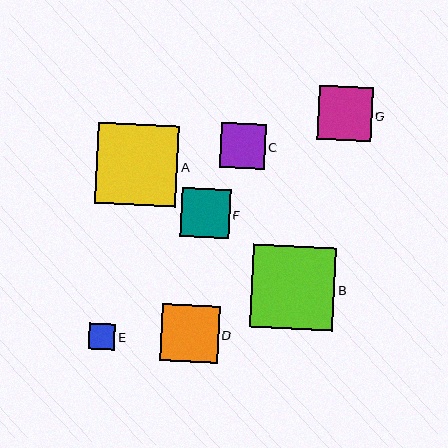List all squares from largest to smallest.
From largest to smallest: B, A, D, G, F, C, E.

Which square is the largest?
Square B is the largest with a size of approximately 83 pixels.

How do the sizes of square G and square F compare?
Square G and square F are approximately the same size.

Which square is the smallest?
Square E is the smallest with a size of approximately 26 pixels.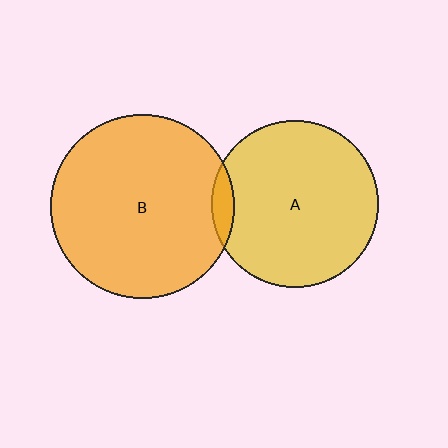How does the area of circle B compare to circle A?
Approximately 1.2 times.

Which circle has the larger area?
Circle B (orange).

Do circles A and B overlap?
Yes.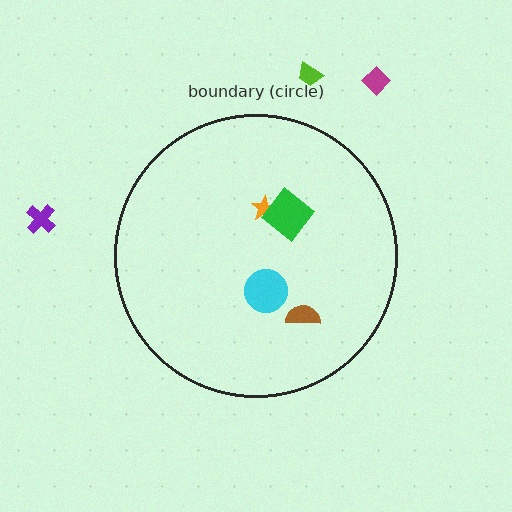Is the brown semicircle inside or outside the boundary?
Inside.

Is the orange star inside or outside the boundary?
Inside.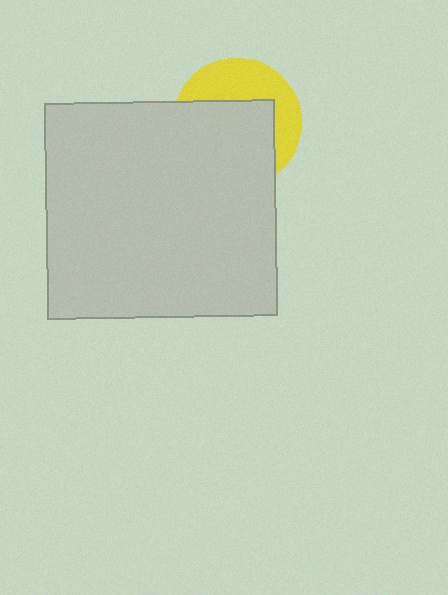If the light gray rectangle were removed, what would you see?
You would see the complete yellow circle.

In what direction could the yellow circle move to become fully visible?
The yellow circle could move toward the upper-right. That would shift it out from behind the light gray rectangle entirely.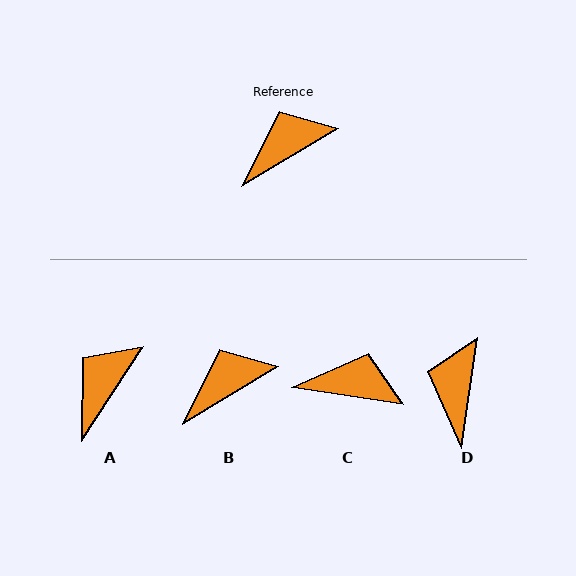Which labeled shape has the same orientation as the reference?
B.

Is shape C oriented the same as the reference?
No, it is off by about 40 degrees.